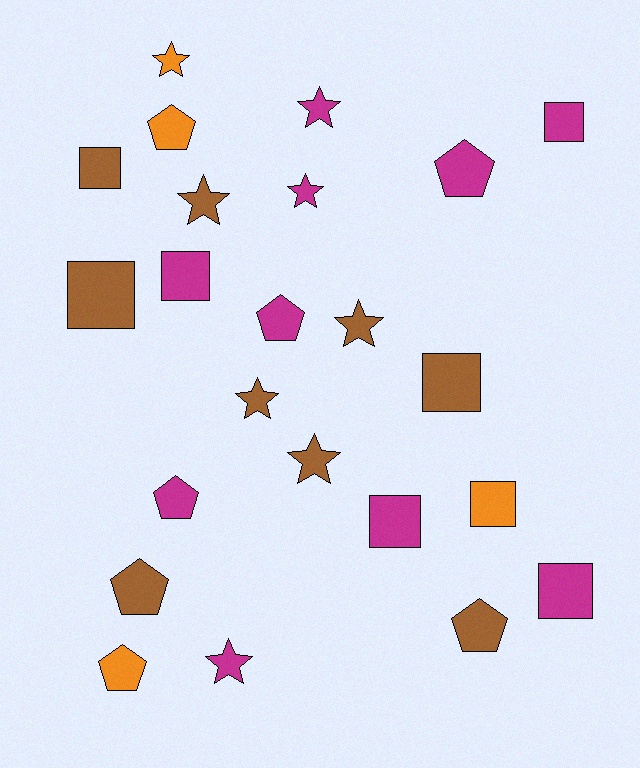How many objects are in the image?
There are 23 objects.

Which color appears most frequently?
Magenta, with 10 objects.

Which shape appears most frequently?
Star, with 8 objects.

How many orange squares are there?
There is 1 orange square.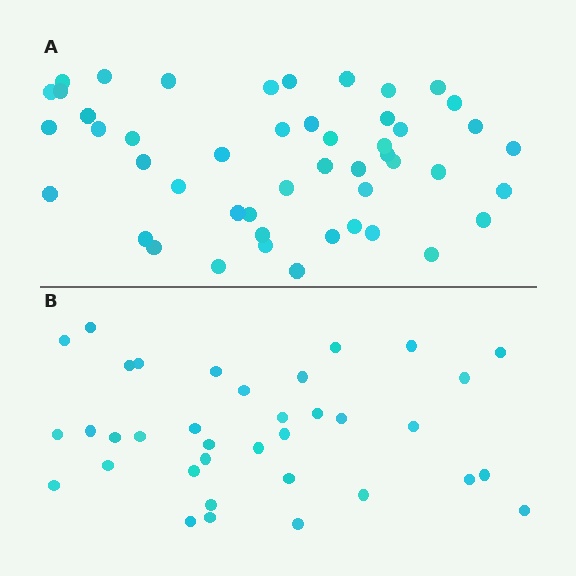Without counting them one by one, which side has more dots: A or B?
Region A (the top region) has more dots.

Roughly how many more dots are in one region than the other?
Region A has roughly 12 or so more dots than region B.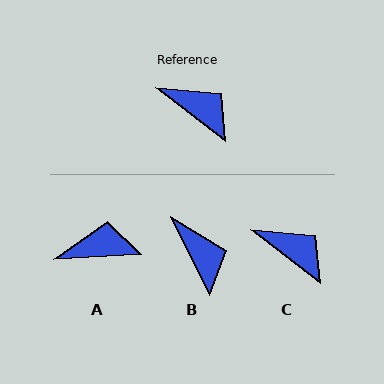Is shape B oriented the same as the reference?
No, it is off by about 26 degrees.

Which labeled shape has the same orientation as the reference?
C.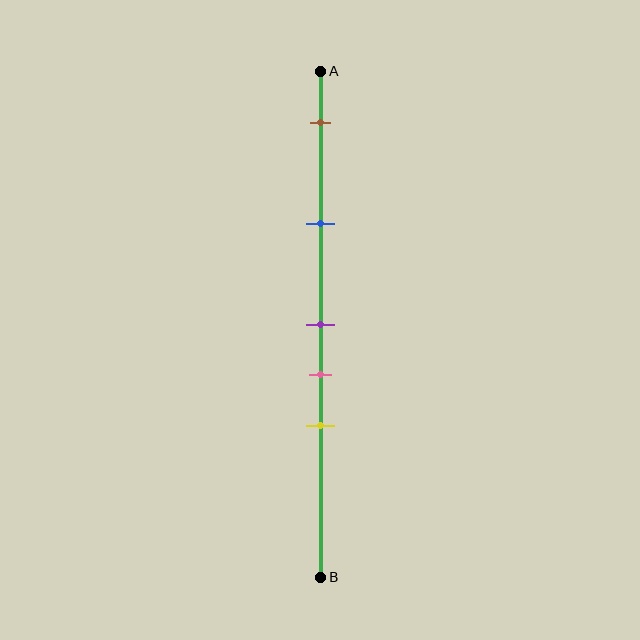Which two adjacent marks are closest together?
The purple and pink marks are the closest adjacent pair.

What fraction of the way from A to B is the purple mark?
The purple mark is approximately 50% (0.5) of the way from A to B.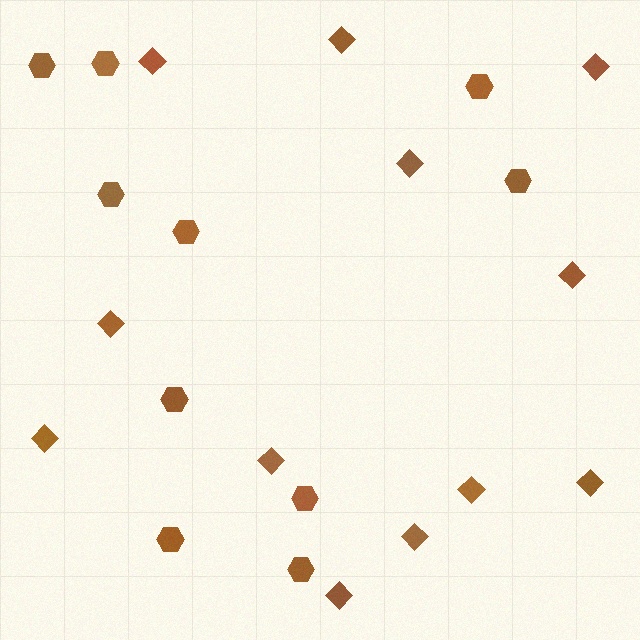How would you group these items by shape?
There are 2 groups: one group of hexagons (10) and one group of diamonds (12).